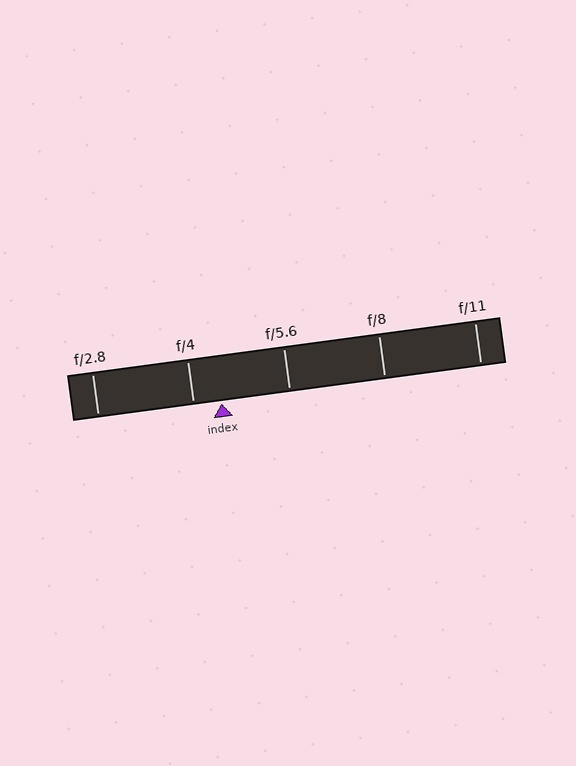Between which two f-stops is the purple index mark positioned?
The index mark is between f/4 and f/5.6.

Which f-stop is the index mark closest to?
The index mark is closest to f/4.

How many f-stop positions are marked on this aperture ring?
There are 5 f-stop positions marked.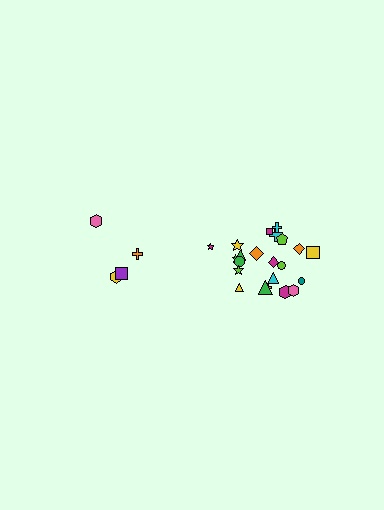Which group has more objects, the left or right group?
The right group.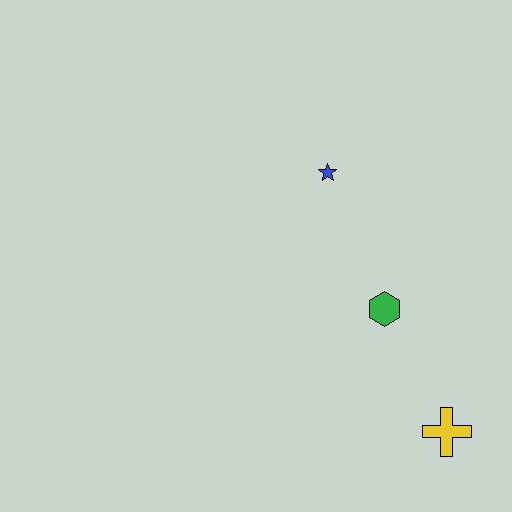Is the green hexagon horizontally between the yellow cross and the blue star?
Yes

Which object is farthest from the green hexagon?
The blue star is farthest from the green hexagon.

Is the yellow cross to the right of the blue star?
Yes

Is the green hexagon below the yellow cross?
No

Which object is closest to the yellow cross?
The green hexagon is closest to the yellow cross.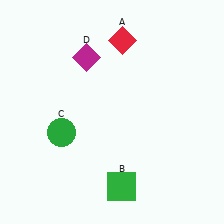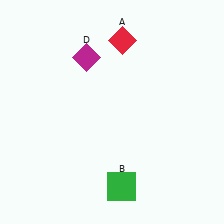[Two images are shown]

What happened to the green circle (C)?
The green circle (C) was removed in Image 2. It was in the bottom-left area of Image 1.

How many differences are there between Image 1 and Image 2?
There is 1 difference between the two images.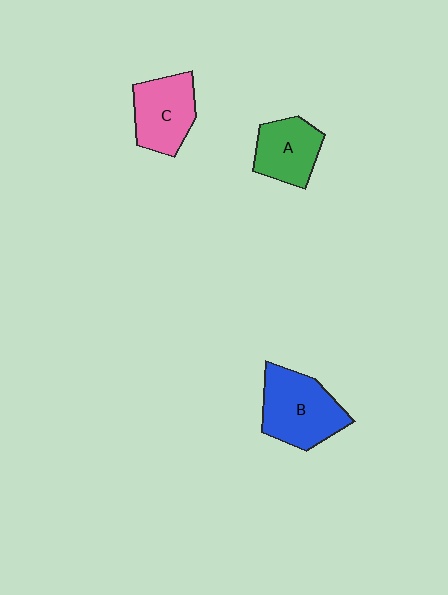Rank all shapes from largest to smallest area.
From largest to smallest: B (blue), C (pink), A (green).